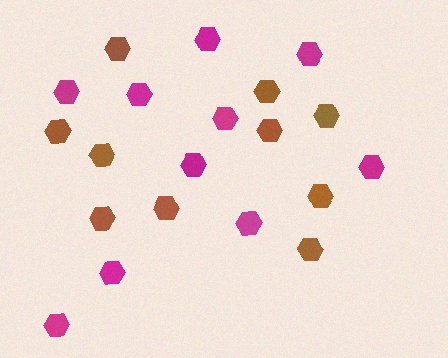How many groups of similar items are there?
There are 2 groups: one group of brown hexagons (10) and one group of magenta hexagons (10).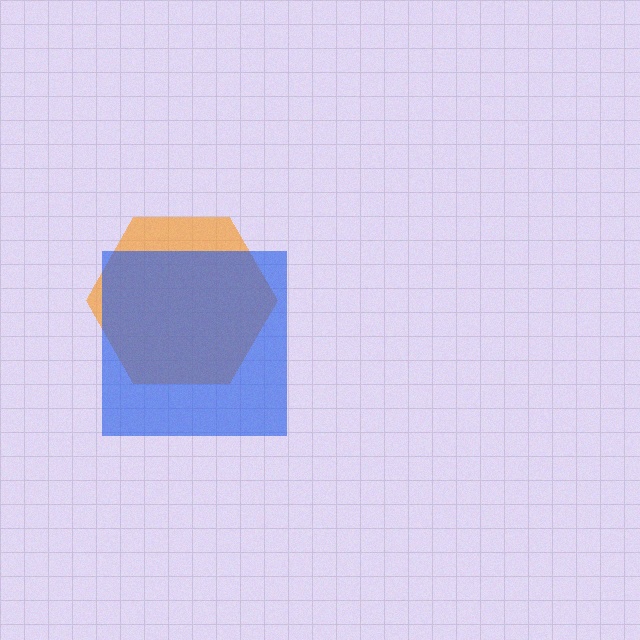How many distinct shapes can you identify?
There are 2 distinct shapes: an orange hexagon, a blue square.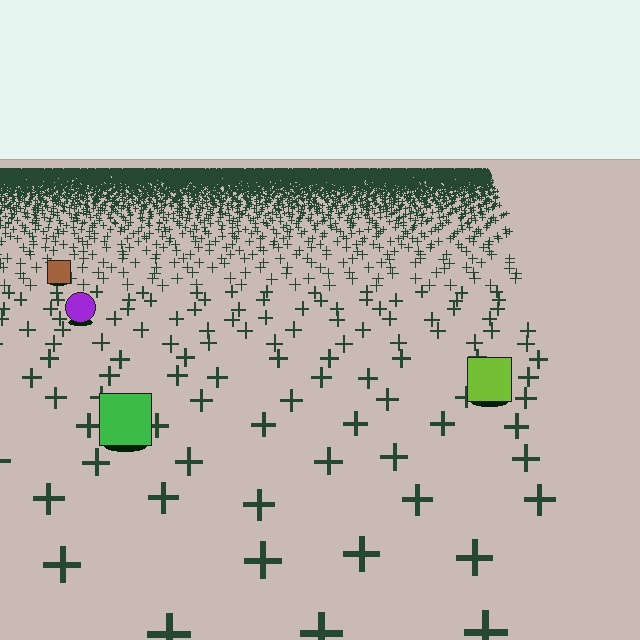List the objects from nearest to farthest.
From nearest to farthest: the green square, the lime square, the purple circle, the brown square.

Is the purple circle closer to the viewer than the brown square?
Yes. The purple circle is closer — you can tell from the texture gradient: the ground texture is coarser near it.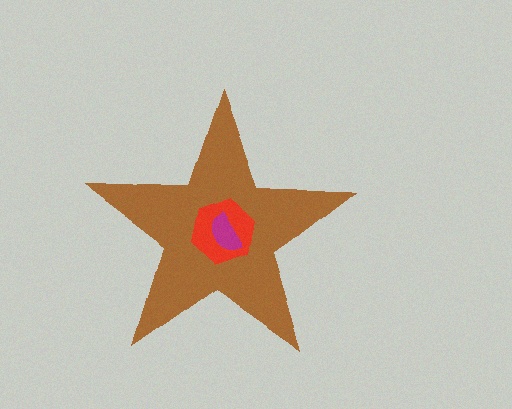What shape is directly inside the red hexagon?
The magenta semicircle.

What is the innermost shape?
The magenta semicircle.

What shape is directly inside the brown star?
The red hexagon.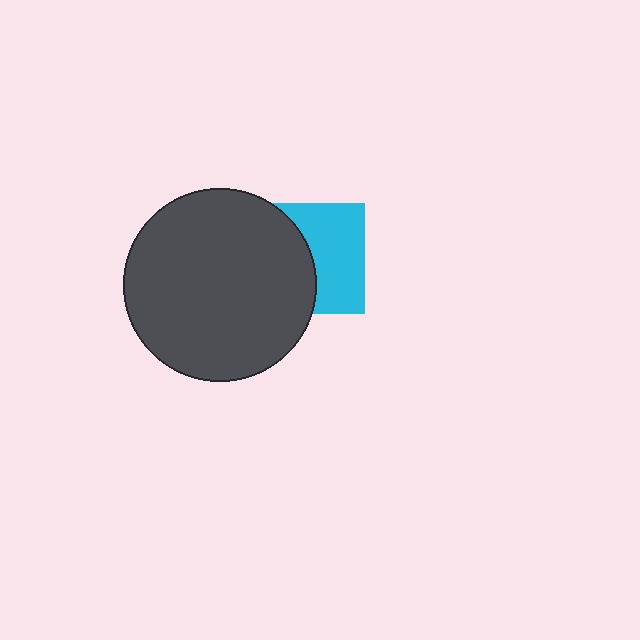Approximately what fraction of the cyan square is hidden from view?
Roughly 47% of the cyan square is hidden behind the dark gray circle.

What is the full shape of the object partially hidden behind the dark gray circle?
The partially hidden object is a cyan square.